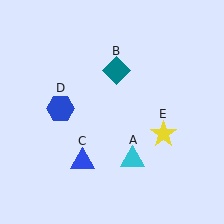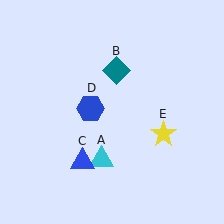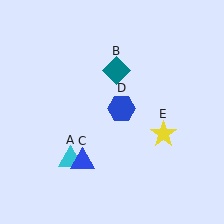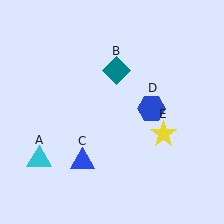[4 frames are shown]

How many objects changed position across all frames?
2 objects changed position: cyan triangle (object A), blue hexagon (object D).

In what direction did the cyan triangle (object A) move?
The cyan triangle (object A) moved left.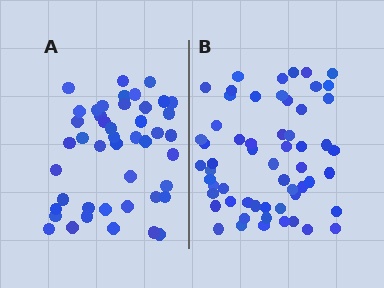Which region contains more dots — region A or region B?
Region B (the right region) has more dots.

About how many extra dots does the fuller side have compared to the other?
Region B has approximately 15 more dots than region A.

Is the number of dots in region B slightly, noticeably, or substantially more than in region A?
Region B has noticeably more, but not dramatically so. The ratio is roughly 1.3 to 1.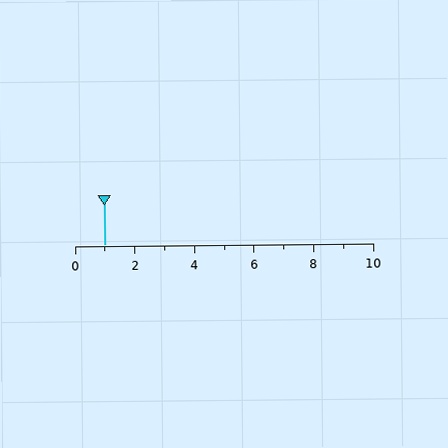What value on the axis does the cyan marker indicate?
The marker indicates approximately 1.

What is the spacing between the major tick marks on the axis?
The major ticks are spaced 2 apart.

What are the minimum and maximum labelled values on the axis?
The axis runs from 0 to 10.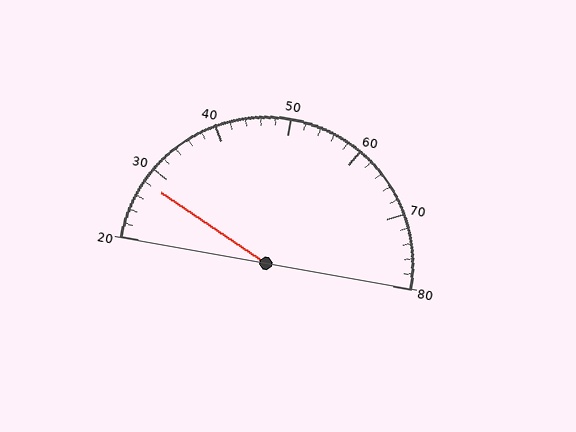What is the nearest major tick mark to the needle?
The nearest major tick mark is 30.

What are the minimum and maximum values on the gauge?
The gauge ranges from 20 to 80.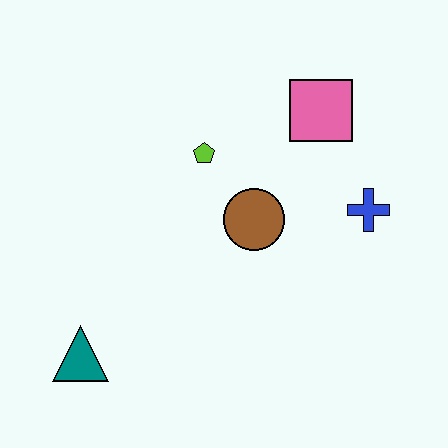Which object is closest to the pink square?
The blue cross is closest to the pink square.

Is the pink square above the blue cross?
Yes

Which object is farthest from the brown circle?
The teal triangle is farthest from the brown circle.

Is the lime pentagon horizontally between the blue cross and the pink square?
No